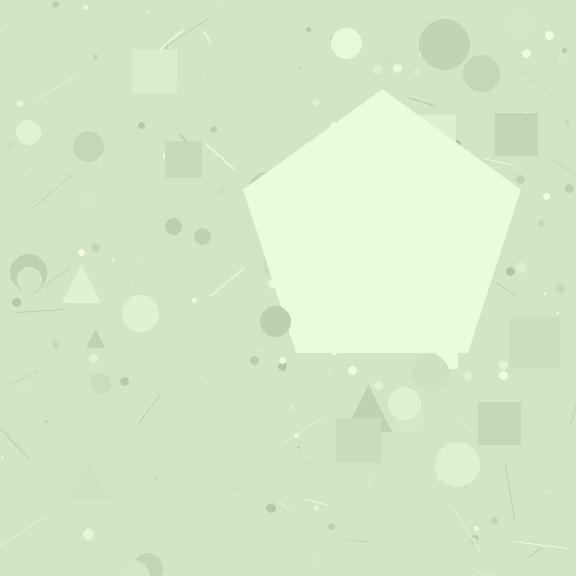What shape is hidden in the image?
A pentagon is hidden in the image.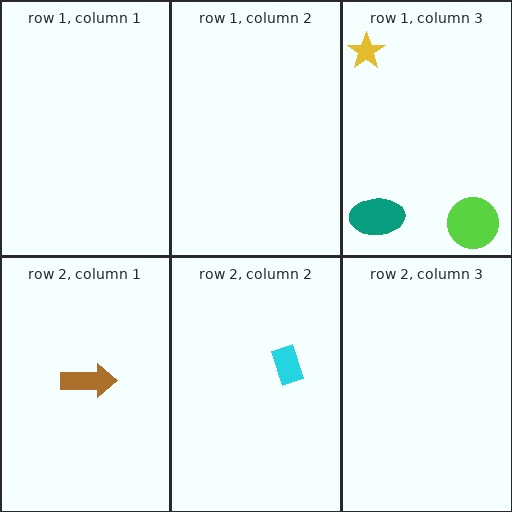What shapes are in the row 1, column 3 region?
The yellow star, the teal ellipse, the lime circle.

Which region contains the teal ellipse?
The row 1, column 3 region.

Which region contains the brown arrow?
The row 2, column 1 region.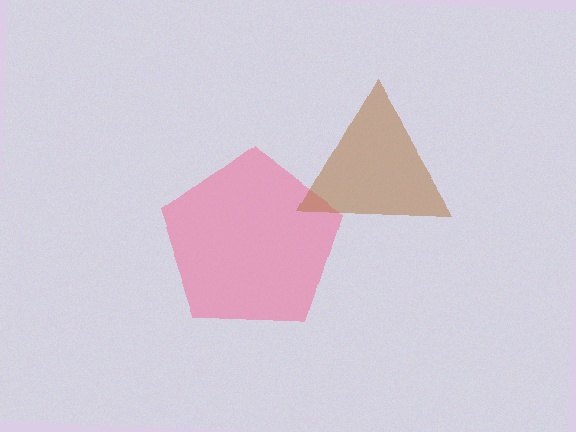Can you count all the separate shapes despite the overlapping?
Yes, there are 2 separate shapes.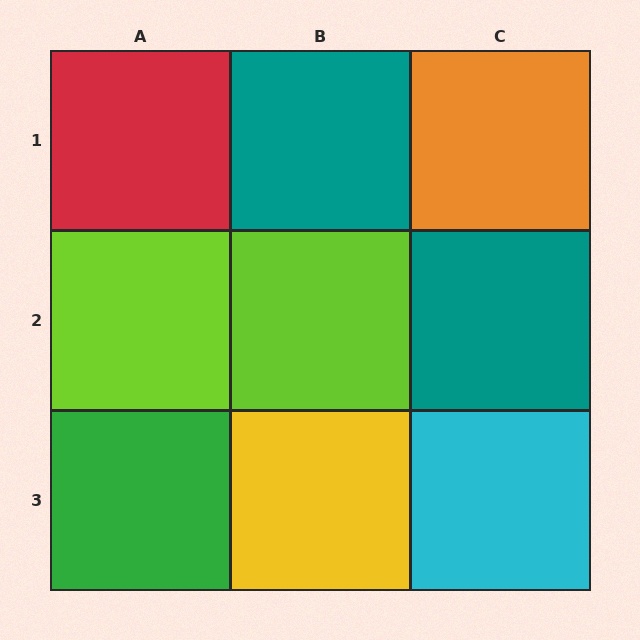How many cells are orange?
1 cell is orange.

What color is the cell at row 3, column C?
Cyan.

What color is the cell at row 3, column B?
Yellow.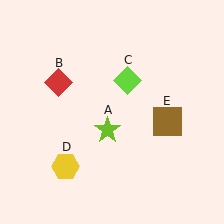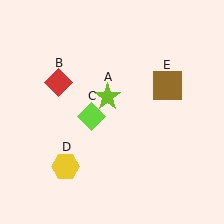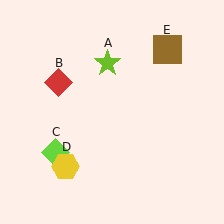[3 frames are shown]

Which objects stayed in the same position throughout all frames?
Red diamond (object B) and yellow hexagon (object D) remained stationary.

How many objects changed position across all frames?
3 objects changed position: lime star (object A), lime diamond (object C), brown square (object E).